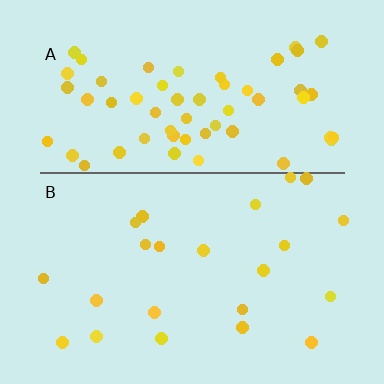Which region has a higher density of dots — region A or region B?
A (the top).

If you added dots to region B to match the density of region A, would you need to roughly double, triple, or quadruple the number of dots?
Approximately triple.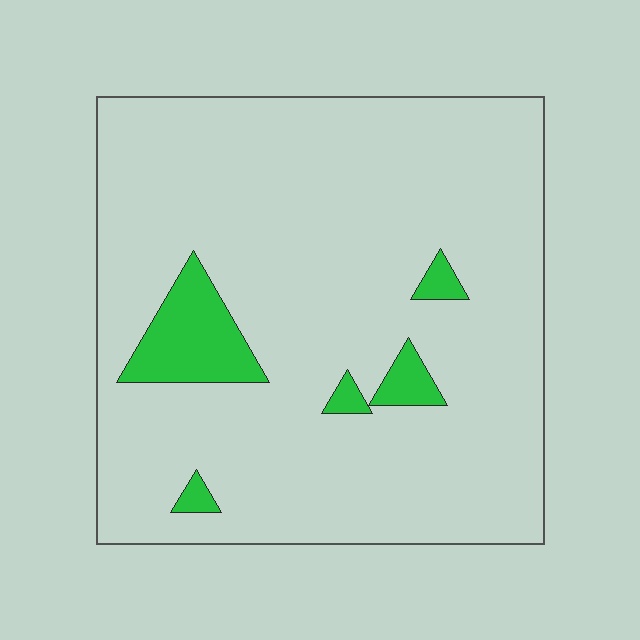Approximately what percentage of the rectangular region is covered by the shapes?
Approximately 10%.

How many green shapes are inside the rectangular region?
5.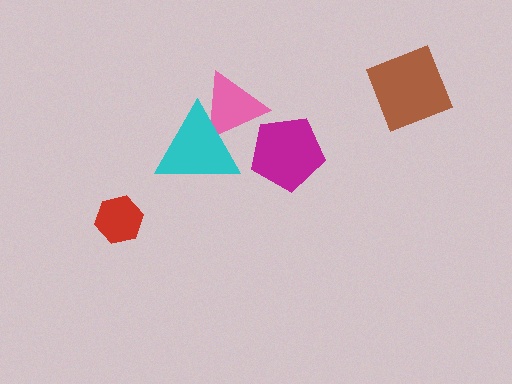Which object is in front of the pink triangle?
The cyan triangle is in front of the pink triangle.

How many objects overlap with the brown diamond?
0 objects overlap with the brown diamond.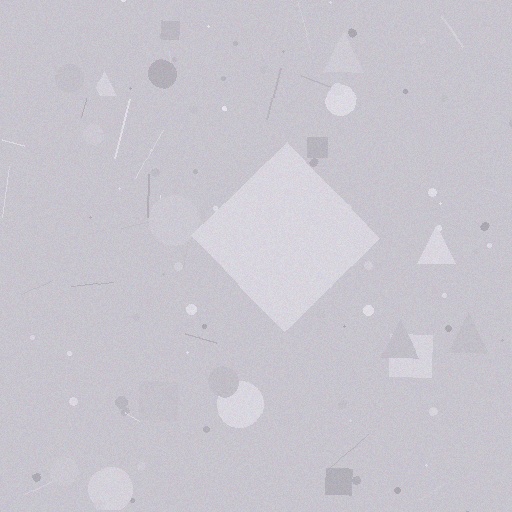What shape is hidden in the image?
A diamond is hidden in the image.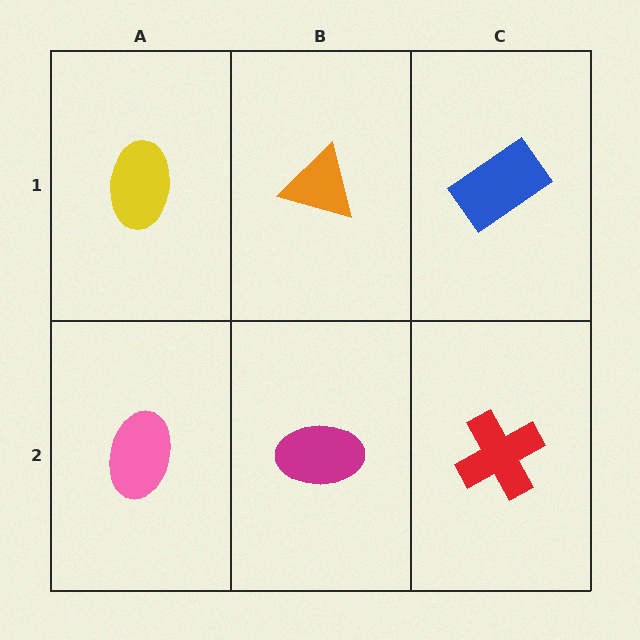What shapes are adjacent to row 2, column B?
An orange triangle (row 1, column B), a pink ellipse (row 2, column A), a red cross (row 2, column C).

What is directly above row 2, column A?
A yellow ellipse.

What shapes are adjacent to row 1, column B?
A magenta ellipse (row 2, column B), a yellow ellipse (row 1, column A), a blue rectangle (row 1, column C).